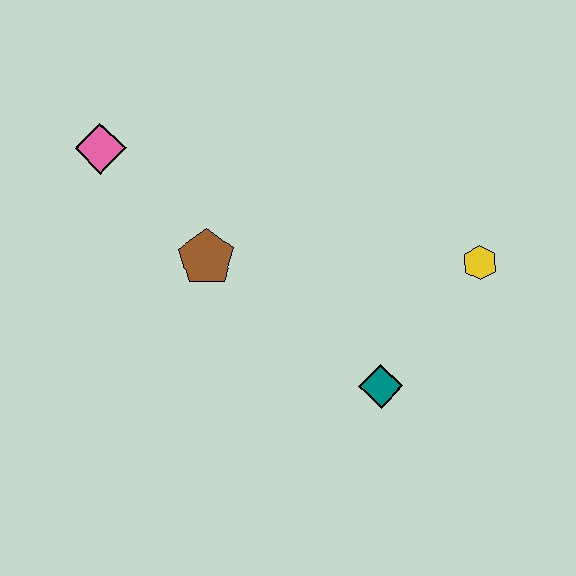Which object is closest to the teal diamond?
The yellow hexagon is closest to the teal diamond.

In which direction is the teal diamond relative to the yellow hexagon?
The teal diamond is below the yellow hexagon.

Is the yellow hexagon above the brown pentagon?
No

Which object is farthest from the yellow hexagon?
The pink diamond is farthest from the yellow hexagon.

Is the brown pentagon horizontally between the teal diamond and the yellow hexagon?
No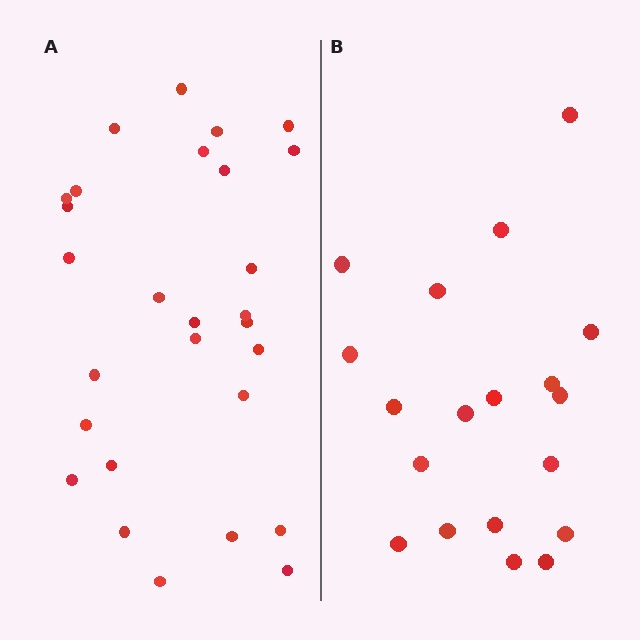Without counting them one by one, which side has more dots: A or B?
Region A (the left region) has more dots.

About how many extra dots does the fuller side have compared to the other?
Region A has roughly 8 or so more dots than region B.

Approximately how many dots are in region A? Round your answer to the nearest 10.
About 30 dots. (The exact count is 28, which rounds to 30.)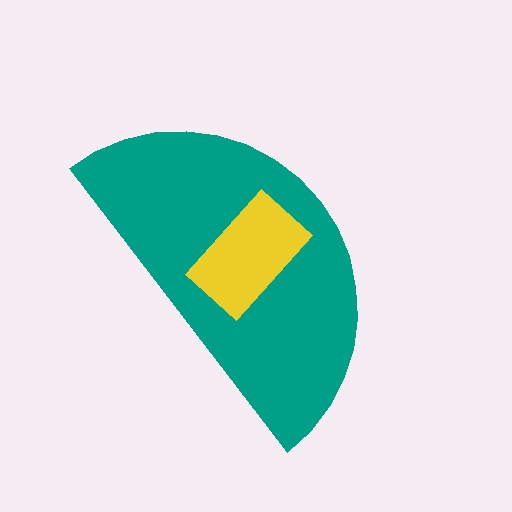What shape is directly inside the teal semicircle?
The yellow rectangle.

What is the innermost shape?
The yellow rectangle.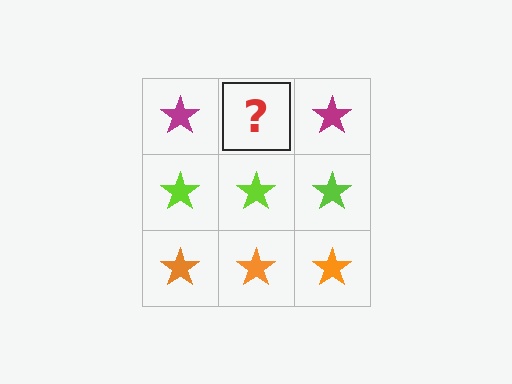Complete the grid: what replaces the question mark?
The question mark should be replaced with a magenta star.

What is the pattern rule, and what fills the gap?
The rule is that each row has a consistent color. The gap should be filled with a magenta star.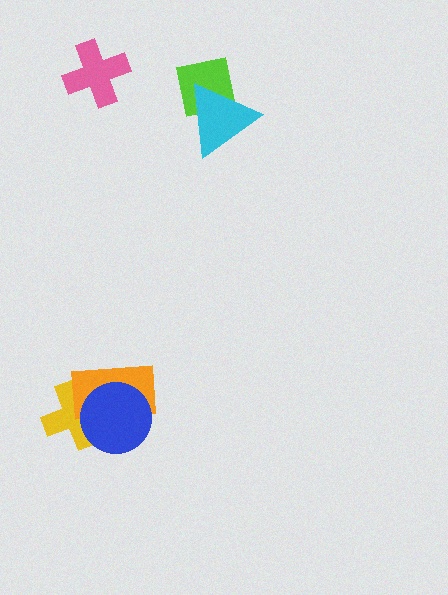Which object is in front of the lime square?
The cyan triangle is in front of the lime square.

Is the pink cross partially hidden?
No, no other shape covers it.